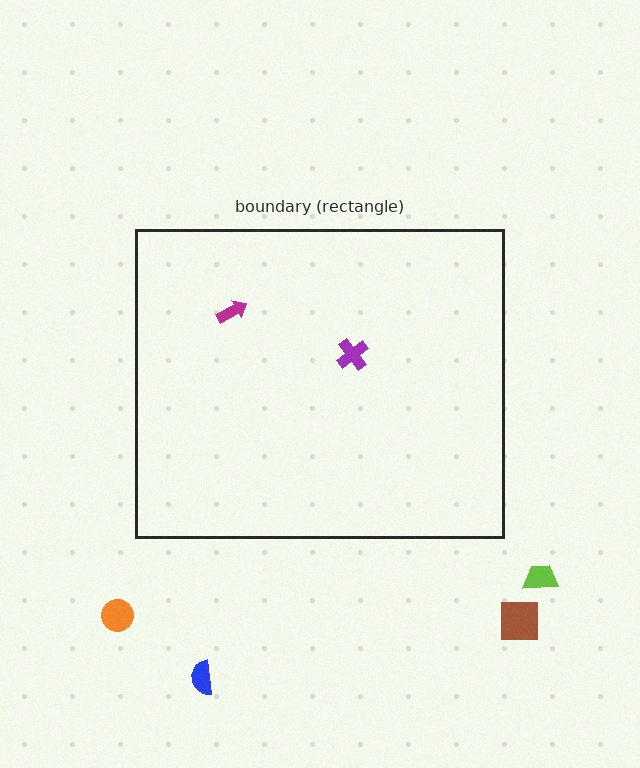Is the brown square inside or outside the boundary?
Outside.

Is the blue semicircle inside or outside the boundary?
Outside.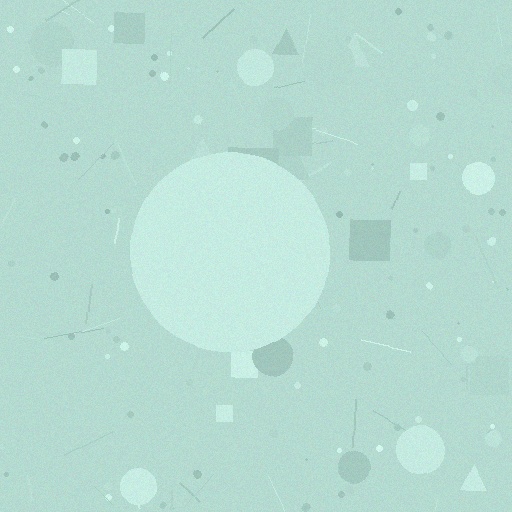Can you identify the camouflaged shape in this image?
The camouflaged shape is a circle.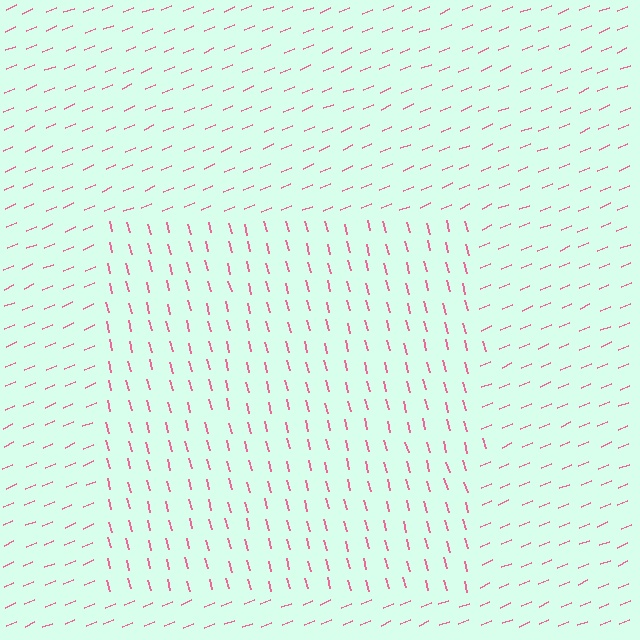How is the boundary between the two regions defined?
The boundary is defined purely by a change in line orientation (approximately 82 degrees difference). All lines are the same color and thickness.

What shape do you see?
I see a rectangle.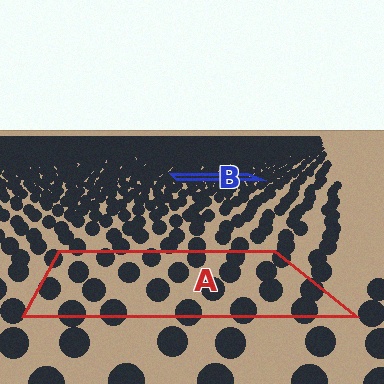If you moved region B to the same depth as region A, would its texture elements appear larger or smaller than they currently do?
They would appear larger. At a closer depth, the same texture elements are projected at a bigger on-screen size.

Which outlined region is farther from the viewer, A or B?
Region B is farther from the viewer — the texture elements inside it appear smaller and more densely packed.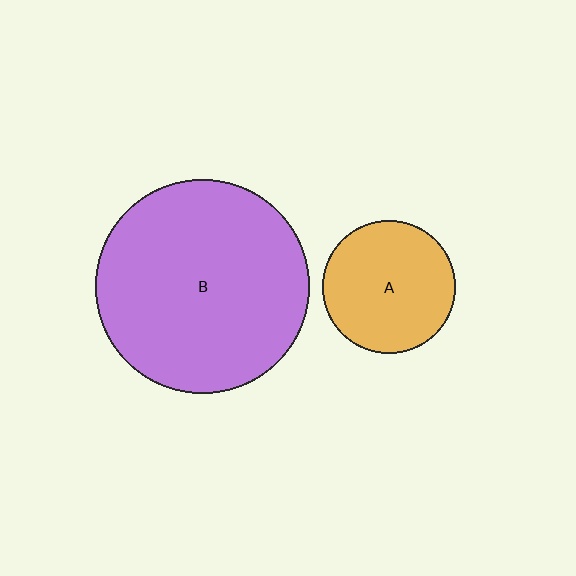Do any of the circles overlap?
No, none of the circles overlap.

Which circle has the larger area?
Circle B (purple).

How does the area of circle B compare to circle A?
Approximately 2.6 times.